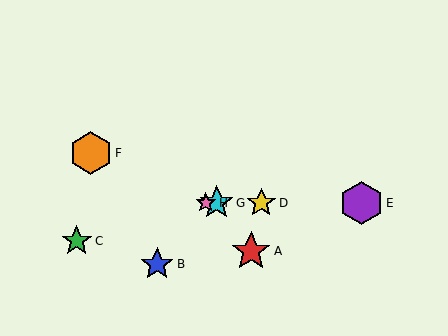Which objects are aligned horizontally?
Objects D, E, G, H are aligned horizontally.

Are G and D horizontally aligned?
Yes, both are at y≈203.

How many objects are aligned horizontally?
4 objects (D, E, G, H) are aligned horizontally.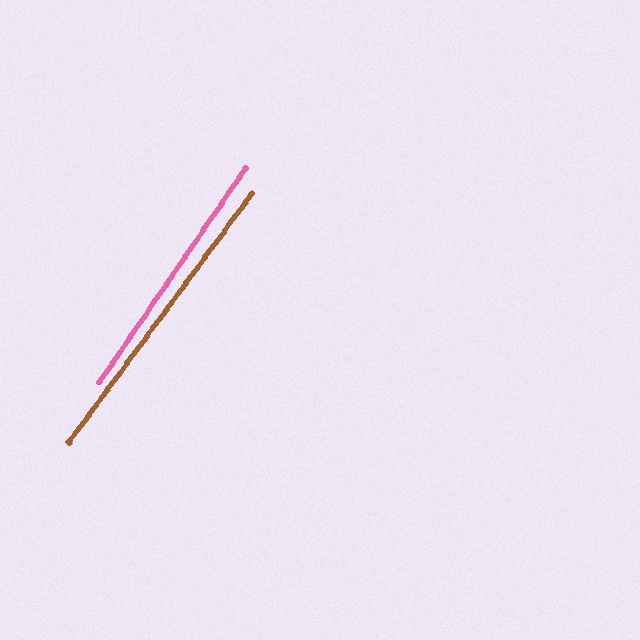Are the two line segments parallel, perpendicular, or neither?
Parallel — their directions differ by only 2.0°.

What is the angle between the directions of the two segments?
Approximately 2 degrees.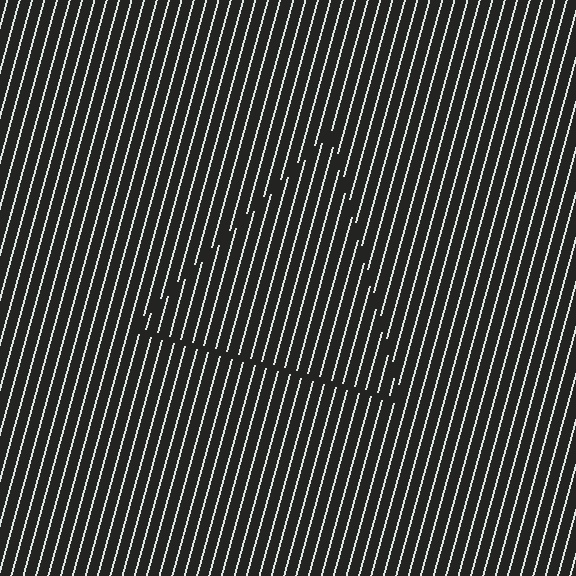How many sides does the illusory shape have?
3 sides — the line-ends trace a triangle.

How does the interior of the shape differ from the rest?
The interior of the shape contains the same grating, shifted by half a period — the contour is defined by the phase discontinuity where line-ends from the inner and outer gratings abut.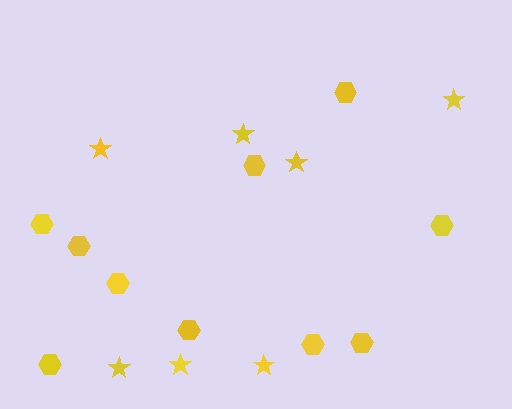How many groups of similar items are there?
There are 2 groups: one group of hexagons (10) and one group of stars (7).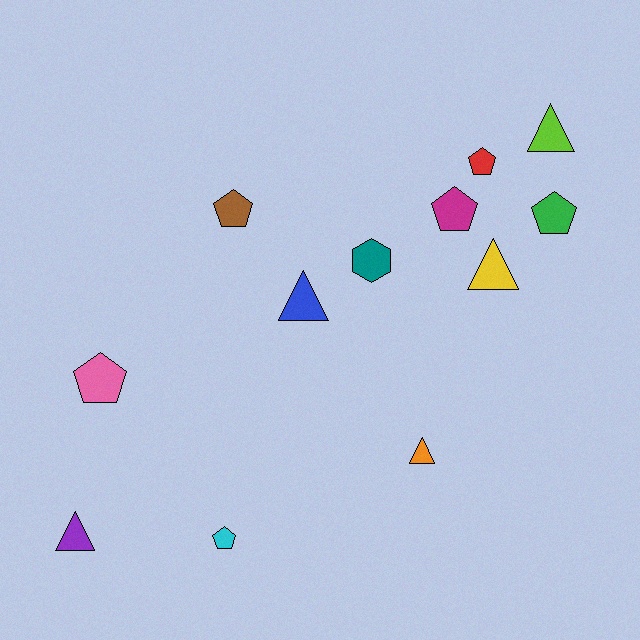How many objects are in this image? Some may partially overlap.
There are 12 objects.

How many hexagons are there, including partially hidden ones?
There is 1 hexagon.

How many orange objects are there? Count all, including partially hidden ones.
There is 1 orange object.